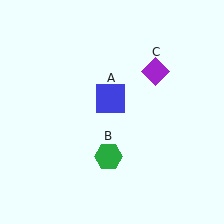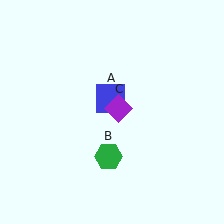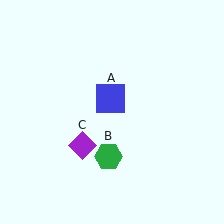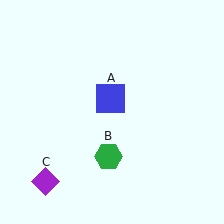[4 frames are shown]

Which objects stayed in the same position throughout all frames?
Blue square (object A) and green hexagon (object B) remained stationary.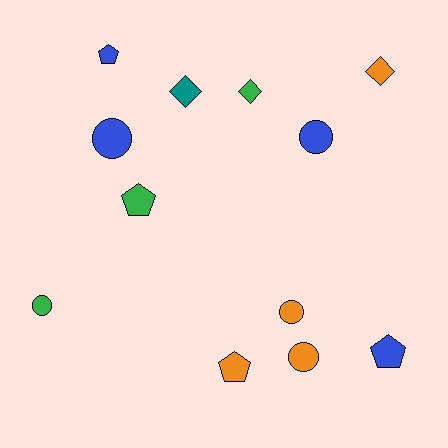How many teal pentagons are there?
There are no teal pentagons.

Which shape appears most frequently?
Circle, with 5 objects.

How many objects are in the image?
There are 12 objects.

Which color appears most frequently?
Blue, with 4 objects.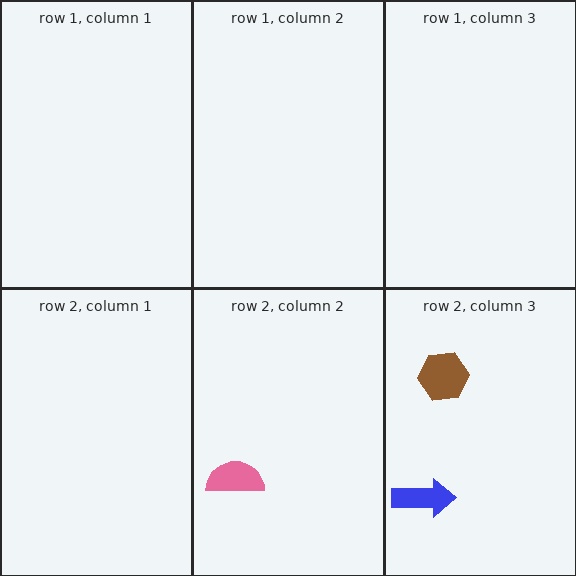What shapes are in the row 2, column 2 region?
The pink semicircle.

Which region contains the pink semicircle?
The row 2, column 2 region.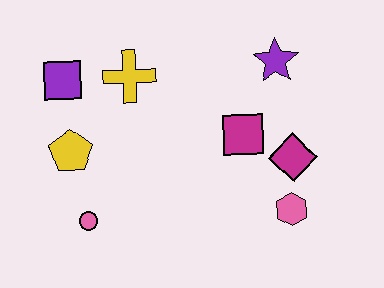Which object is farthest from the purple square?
The pink hexagon is farthest from the purple square.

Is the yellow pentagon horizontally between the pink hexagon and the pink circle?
No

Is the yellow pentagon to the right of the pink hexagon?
No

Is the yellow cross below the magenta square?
No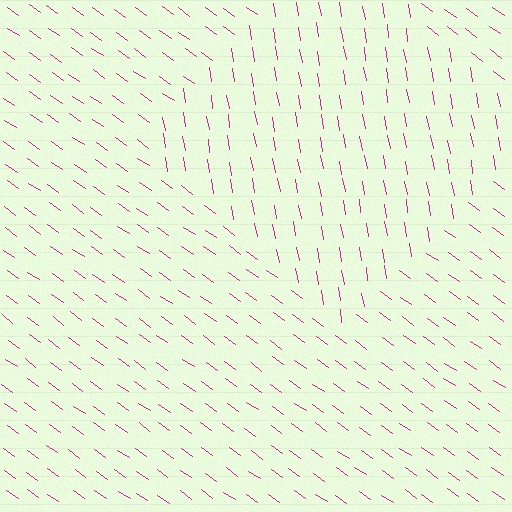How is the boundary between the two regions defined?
The boundary is defined purely by a change in line orientation (approximately 45 degrees difference). All lines are the same color and thickness.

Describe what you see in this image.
The image is filled with small magenta line segments. A diamond region in the image has lines oriented differently from the surrounding lines, creating a visible texture boundary.